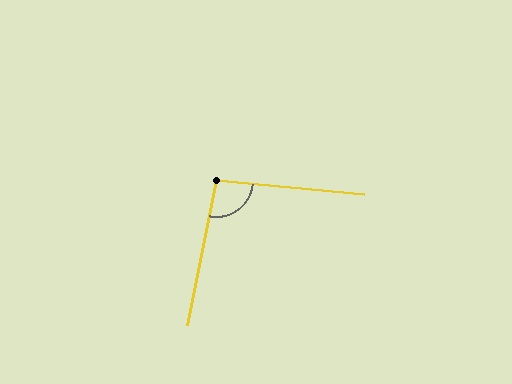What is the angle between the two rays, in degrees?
Approximately 96 degrees.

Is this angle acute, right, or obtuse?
It is obtuse.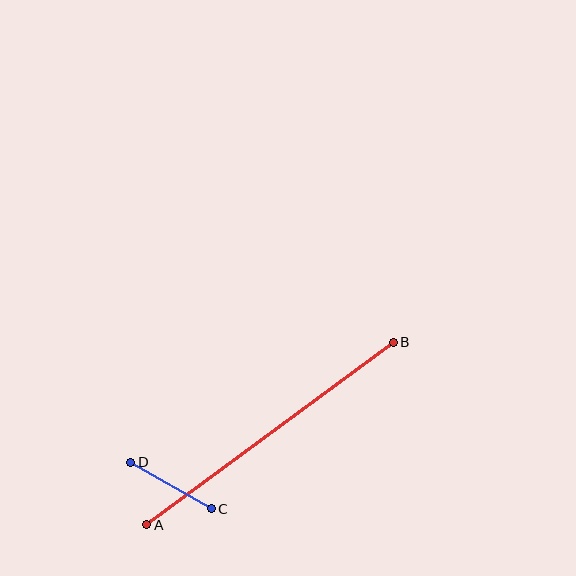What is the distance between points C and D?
The distance is approximately 93 pixels.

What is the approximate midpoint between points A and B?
The midpoint is at approximately (270, 434) pixels.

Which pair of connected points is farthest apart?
Points A and B are farthest apart.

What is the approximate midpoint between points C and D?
The midpoint is at approximately (171, 485) pixels.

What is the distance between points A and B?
The distance is approximately 307 pixels.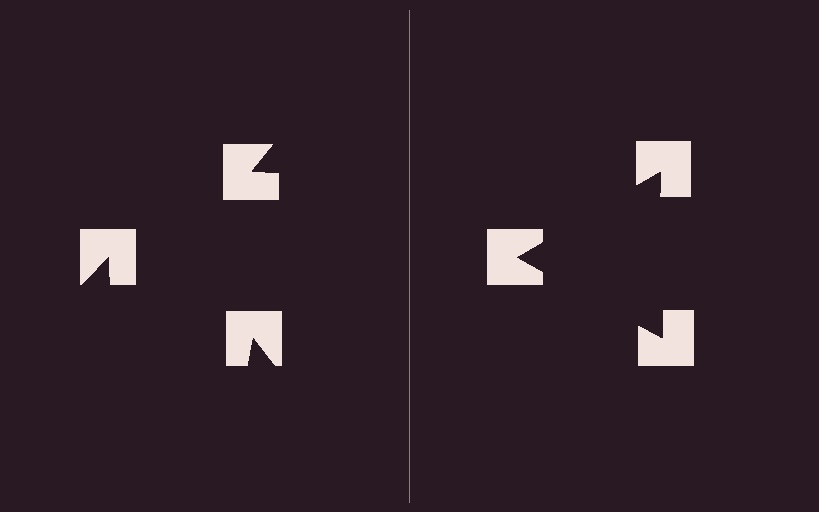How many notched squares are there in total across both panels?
6 — 3 on each side.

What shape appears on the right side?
An illusory triangle.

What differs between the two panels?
The notched squares are positioned identically on both sides; only the wedge orientations differ. On the right they align to a triangle; on the left they are misaligned.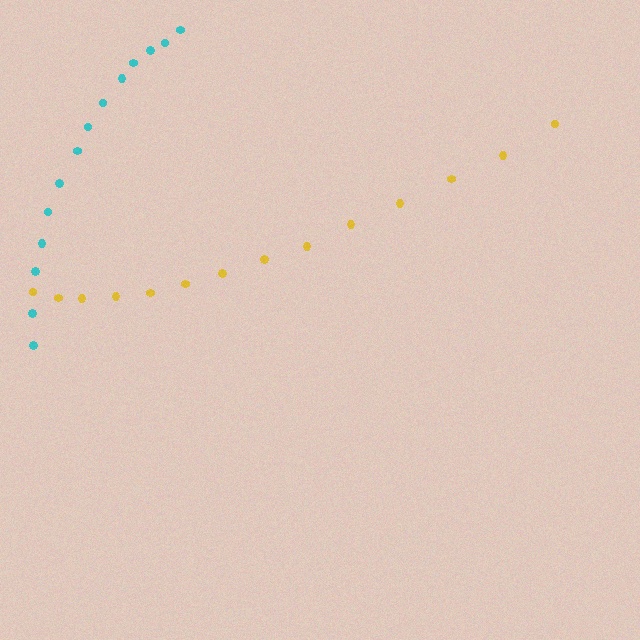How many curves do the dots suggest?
There are 2 distinct paths.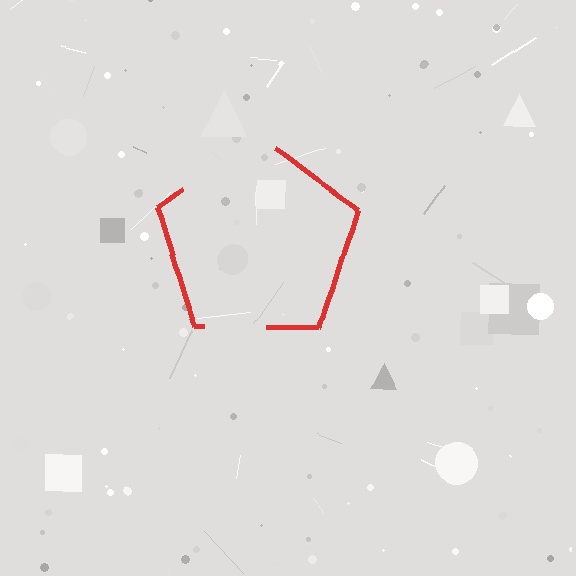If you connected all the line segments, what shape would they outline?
They would outline a pentagon.